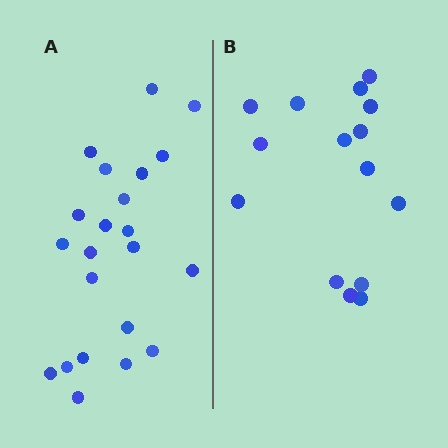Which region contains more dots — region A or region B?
Region A (the left region) has more dots.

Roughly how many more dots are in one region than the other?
Region A has roughly 8 or so more dots than region B.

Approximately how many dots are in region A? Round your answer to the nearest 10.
About 20 dots. (The exact count is 22, which rounds to 20.)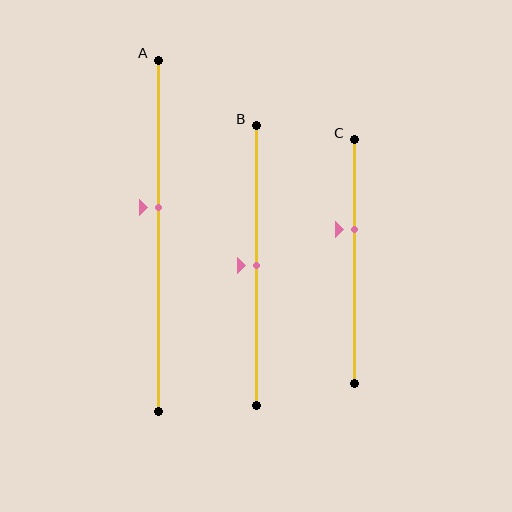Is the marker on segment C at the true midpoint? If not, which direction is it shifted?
No, the marker on segment C is shifted upward by about 13% of the segment length.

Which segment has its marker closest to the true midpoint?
Segment B has its marker closest to the true midpoint.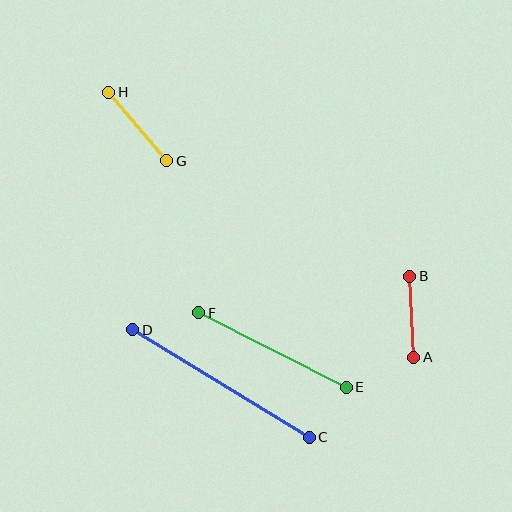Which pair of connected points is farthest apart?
Points C and D are farthest apart.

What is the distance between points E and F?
The distance is approximately 165 pixels.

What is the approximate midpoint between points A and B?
The midpoint is at approximately (412, 317) pixels.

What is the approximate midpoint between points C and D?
The midpoint is at approximately (221, 383) pixels.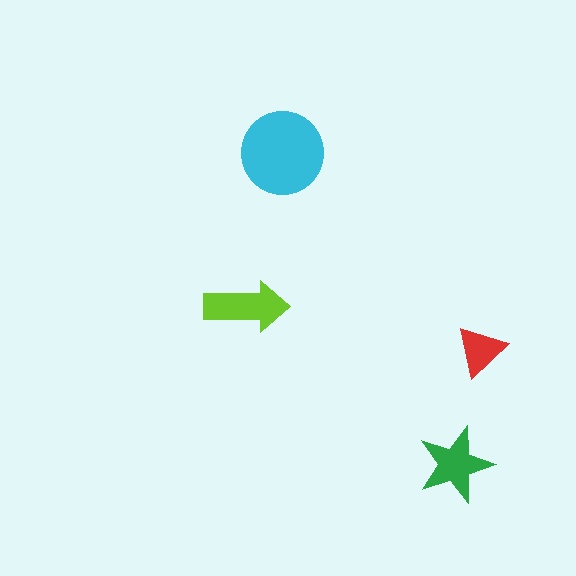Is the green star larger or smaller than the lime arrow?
Smaller.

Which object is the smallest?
The red triangle.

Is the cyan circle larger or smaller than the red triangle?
Larger.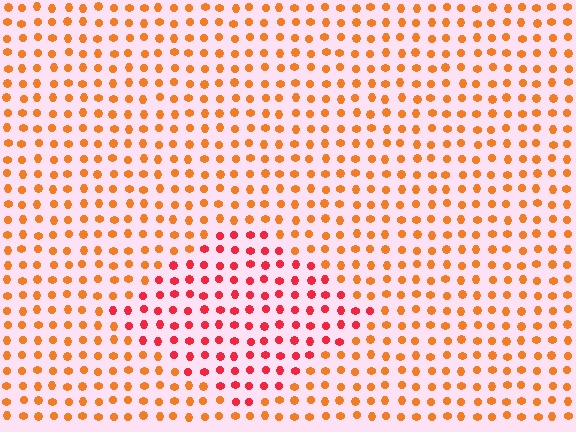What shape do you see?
I see a diamond.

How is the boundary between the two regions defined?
The boundary is defined purely by a slight shift in hue (about 33 degrees). Spacing, size, and orientation are identical on both sides.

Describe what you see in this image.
The image is filled with small orange elements in a uniform arrangement. A diamond-shaped region is visible where the elements are tinted to a slightly different hue, forming a subtle color boundary.